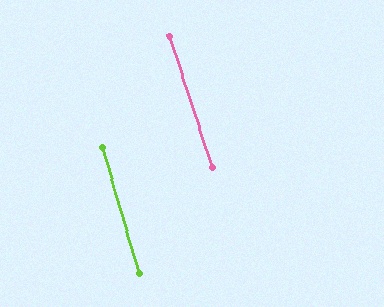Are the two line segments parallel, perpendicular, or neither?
Parallel — their directions differ by only 1.6°.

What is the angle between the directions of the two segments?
Approximately 2 degrees.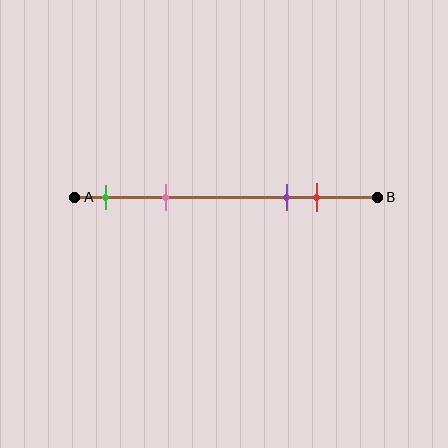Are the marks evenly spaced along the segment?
No, the marks are not evenly spaced.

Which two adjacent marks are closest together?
The purple and red marks are the closest adjacent pair.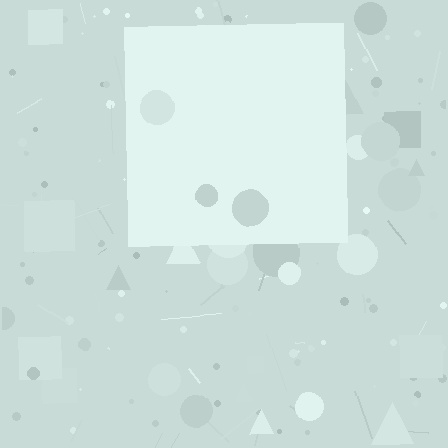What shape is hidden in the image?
A square is hidden in the image.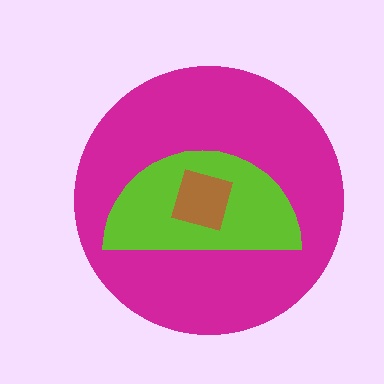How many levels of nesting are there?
3.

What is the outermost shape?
The magenta circle.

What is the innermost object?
The brown square.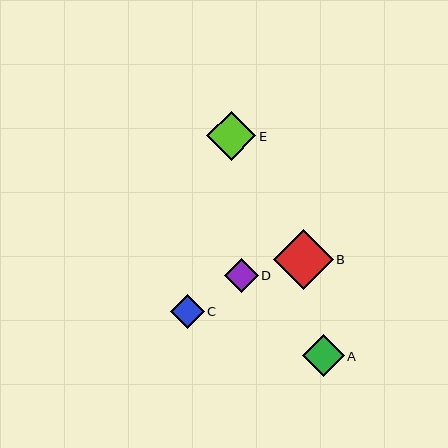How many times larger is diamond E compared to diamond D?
Diamond E is approximately 1.5 times the size of diamond D.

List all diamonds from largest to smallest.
From largest to smallest: B, E, A, C, D.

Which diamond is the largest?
Diamond B is the largest with a size of approximately 60 pixels.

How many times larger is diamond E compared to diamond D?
Diamond E is approximately 1.5 times the size of diamond D.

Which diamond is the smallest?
Diamond D is the smallest with a size of approximately 33 pixels.